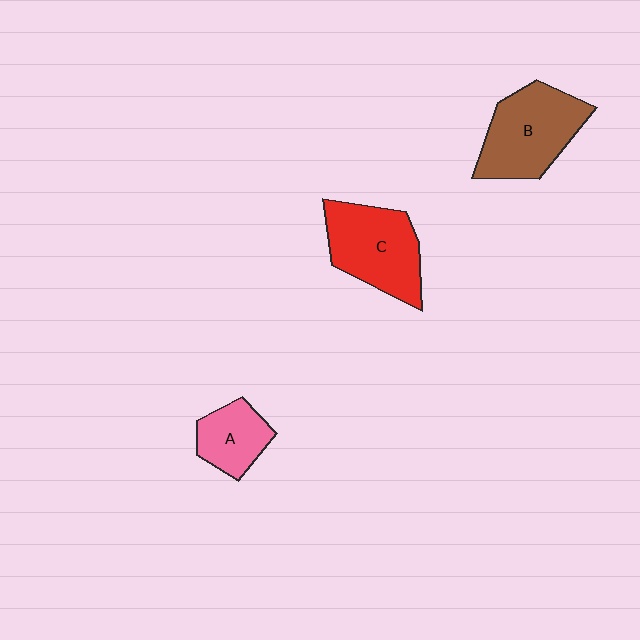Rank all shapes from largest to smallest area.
From largest to smallest: B (brown), C (red), A (pink).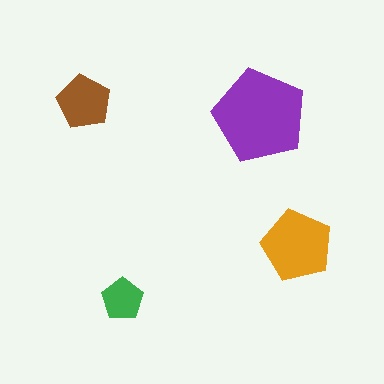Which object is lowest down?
The green pentagon is bottommost.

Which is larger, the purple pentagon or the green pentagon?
The purple one.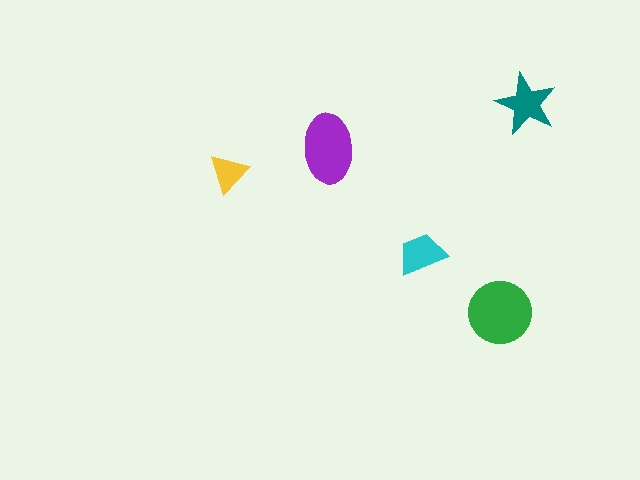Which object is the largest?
The green circle.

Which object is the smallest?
The yellow triangle.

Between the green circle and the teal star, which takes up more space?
The green circle.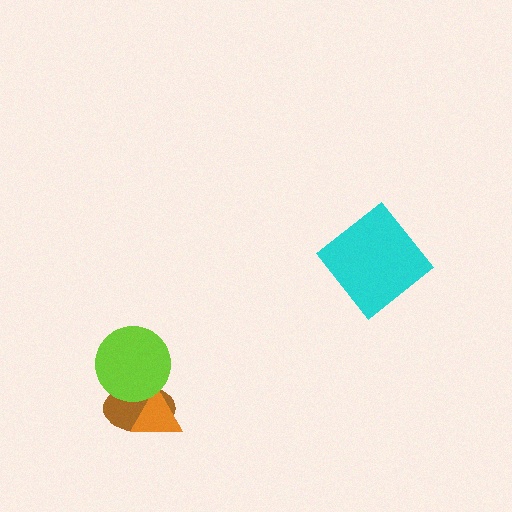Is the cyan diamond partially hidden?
No, no other shape covers it.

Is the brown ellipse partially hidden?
Yes, it is partially covered by another shape.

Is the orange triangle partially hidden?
Yes, it is partially covered by another shape.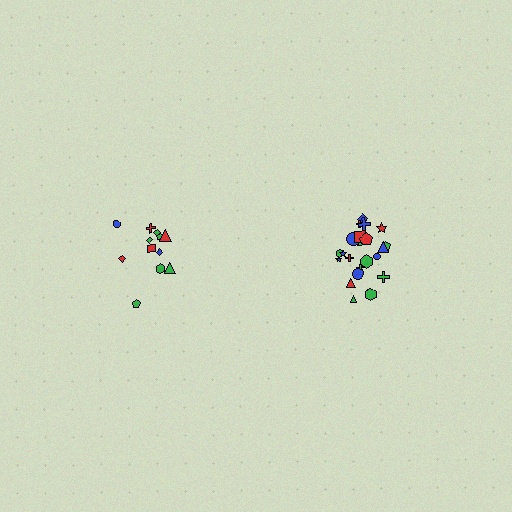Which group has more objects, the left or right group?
The right group.